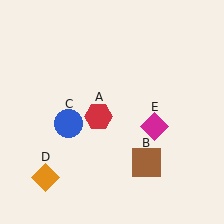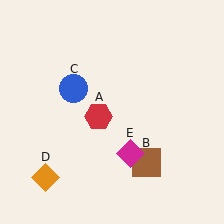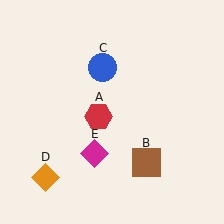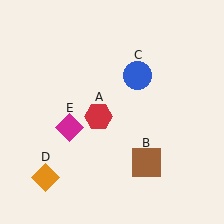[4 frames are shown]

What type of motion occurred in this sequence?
The blue circle (object C), magenta diamond (object E) rotated clockwise around the center of the scene.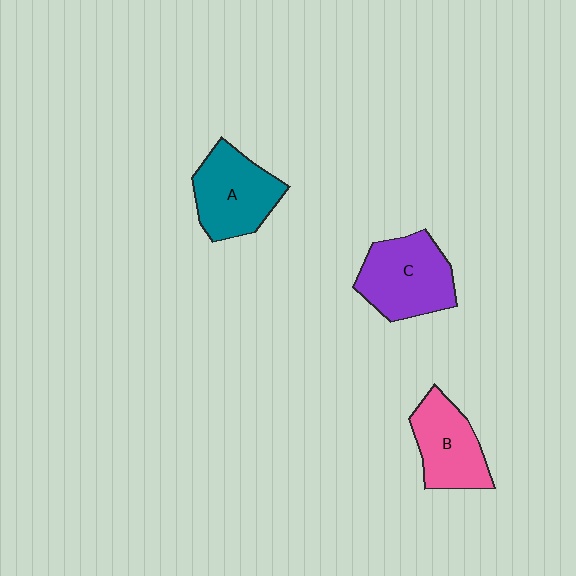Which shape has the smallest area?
Shape B (pink).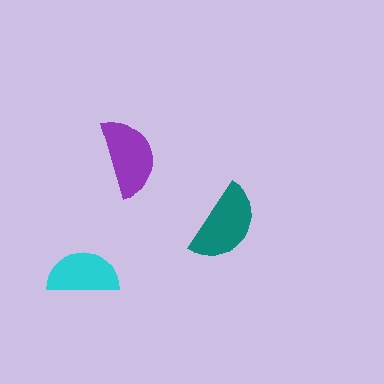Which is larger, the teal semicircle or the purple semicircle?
The teal one.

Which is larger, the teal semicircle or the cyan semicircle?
The teal one.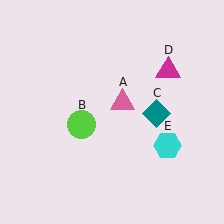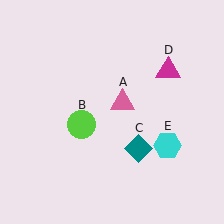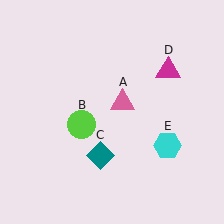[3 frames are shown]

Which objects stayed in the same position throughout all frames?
Pink triangle (object A) and lime circle (object B) and magenta triangle (object D) and cyan hexagon (object E) remained stationary.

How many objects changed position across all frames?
1 object changed position: teal diamond (object C).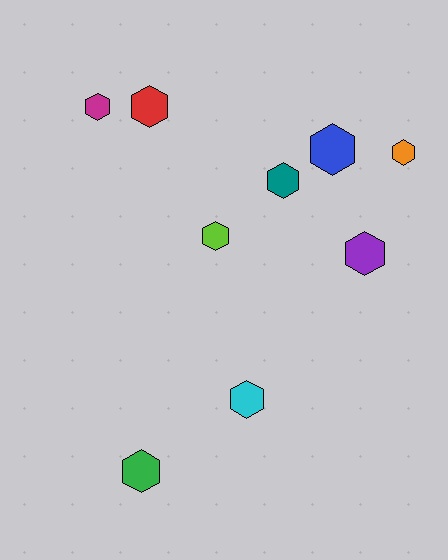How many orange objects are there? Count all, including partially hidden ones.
There is 1 orange object.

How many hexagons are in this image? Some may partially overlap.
There are 9 hexagons.